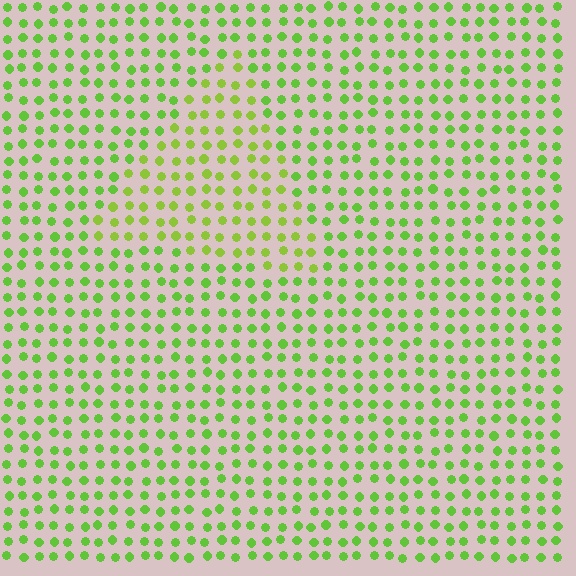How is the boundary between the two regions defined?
The boundary is defined purely by a slight shift in hue (about 19 degrees). Spacing, size, and orientation are identical on both sides.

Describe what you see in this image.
The image is filled with small lime elements in a uniform arrangement. A triangle-shaped region is visible where the elements are tinted to a slightly different hue, forming a subtle color boundary.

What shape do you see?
I see a triangle.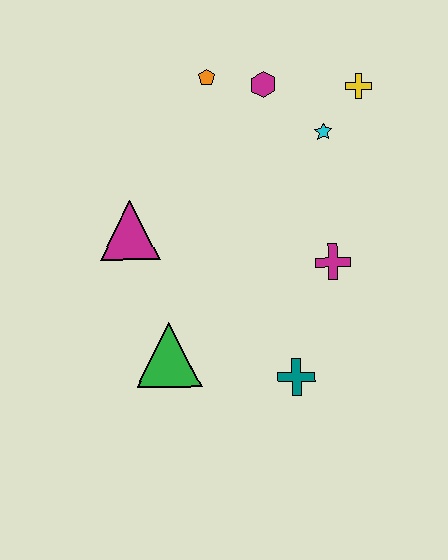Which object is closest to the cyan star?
The yellow cross is closest to the cyan star.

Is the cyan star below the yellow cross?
Yes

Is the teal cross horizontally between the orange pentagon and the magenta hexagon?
No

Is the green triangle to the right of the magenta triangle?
Yes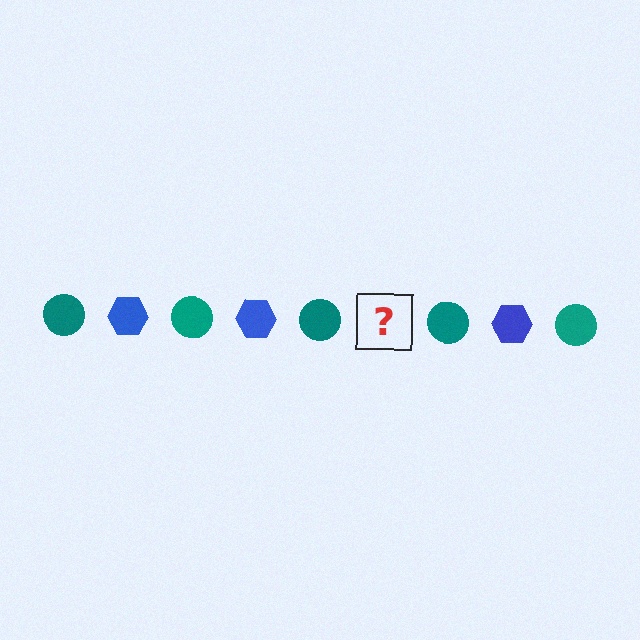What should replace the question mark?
The question mark should be replaced with a blue hexagon.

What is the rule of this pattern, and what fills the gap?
The rule is that the pattern alternates between teal circle and blue hexagon. The gap should be filled with a blue hexagon.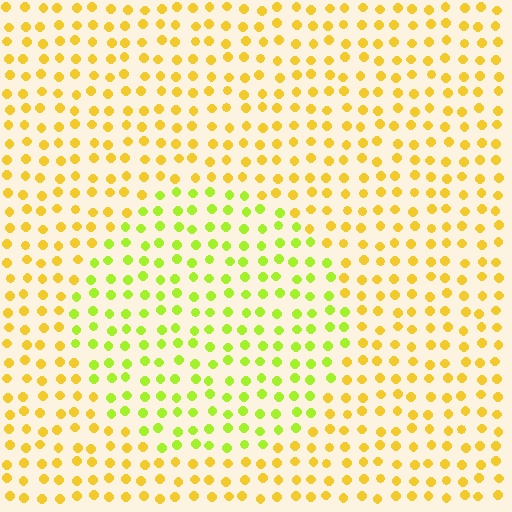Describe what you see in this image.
The image is filled with small yellow elements in a uniform arrangement. A circle-shaped region is visible where the elements are tinted to a slightly different hue, forming a subtle color boundary.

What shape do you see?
I see a circle.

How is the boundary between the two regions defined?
The boundary is defined purely by a slight shift in hue (about 36 degrees). Spacing, size, and orientation are identical on both sides.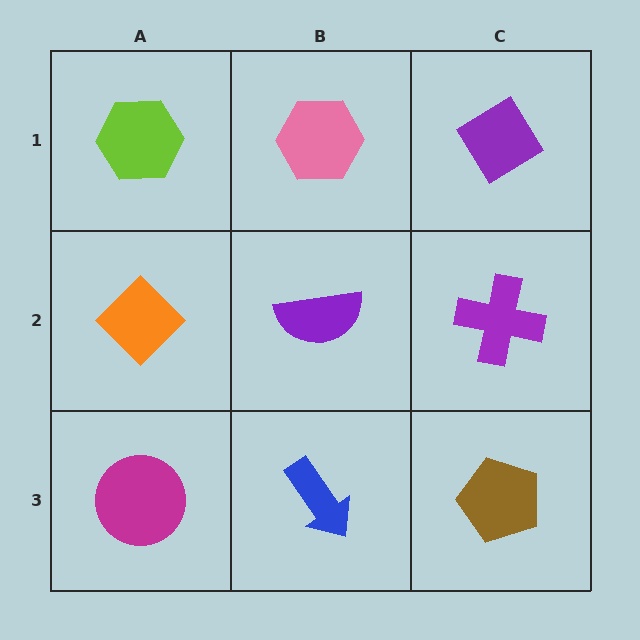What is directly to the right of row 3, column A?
A blue arrow.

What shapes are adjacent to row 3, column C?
A purple cross (row 2, column C), a blue arrow (row 3, column B).